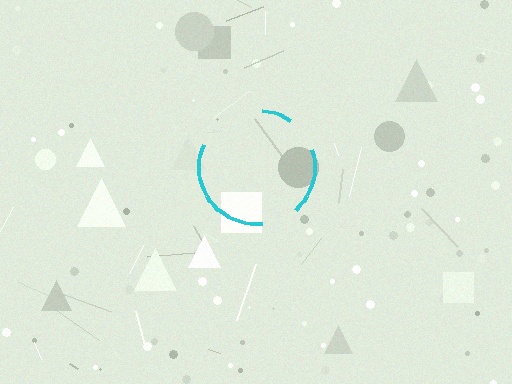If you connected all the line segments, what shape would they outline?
They would outline a circle.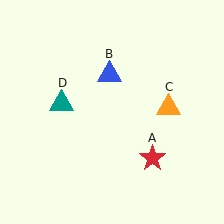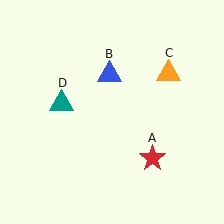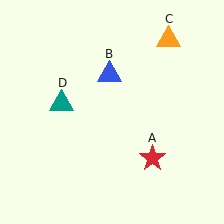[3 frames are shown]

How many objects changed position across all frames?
1 object changed position: orange triangle (object C).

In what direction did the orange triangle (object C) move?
The orange triangle (object C) moved up.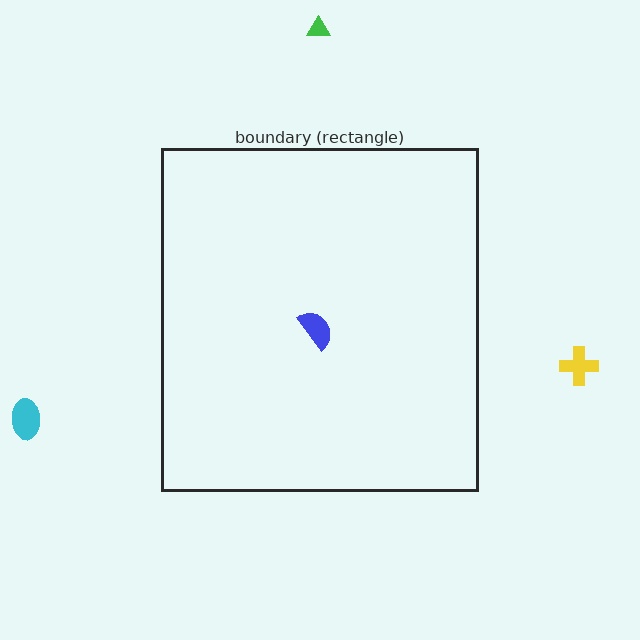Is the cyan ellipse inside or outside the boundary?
Outside.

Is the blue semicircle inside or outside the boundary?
Inside.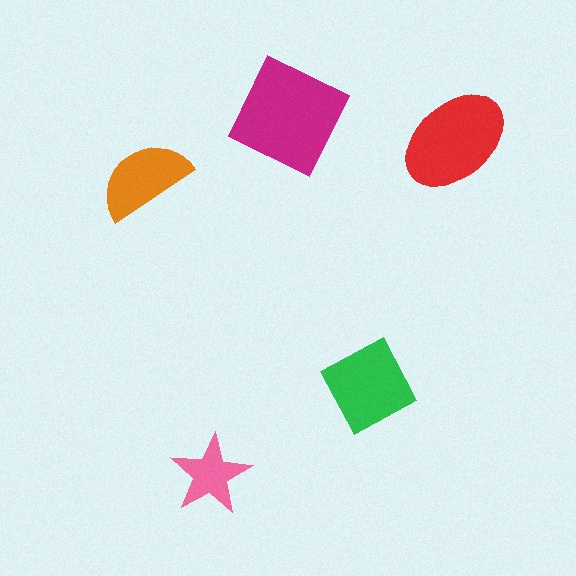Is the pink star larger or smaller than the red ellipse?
Smaller.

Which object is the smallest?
The pink star.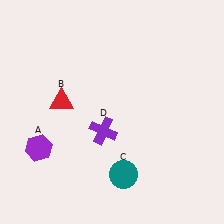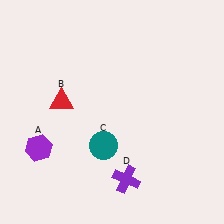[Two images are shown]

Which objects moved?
The objects that moved are: the teal circle (C), the purple cross (D).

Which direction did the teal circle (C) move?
The teal circle (C) moved up.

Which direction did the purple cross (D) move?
The purple cross (D) moved down.